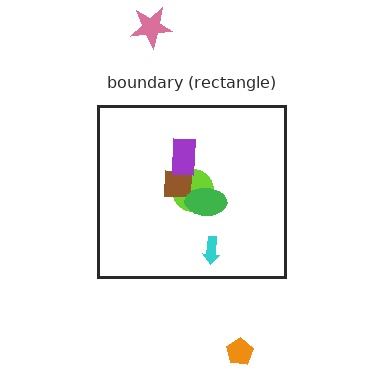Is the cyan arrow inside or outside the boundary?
Inside.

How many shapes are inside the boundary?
5 inside, 2 outside.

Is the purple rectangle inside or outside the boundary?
Inside.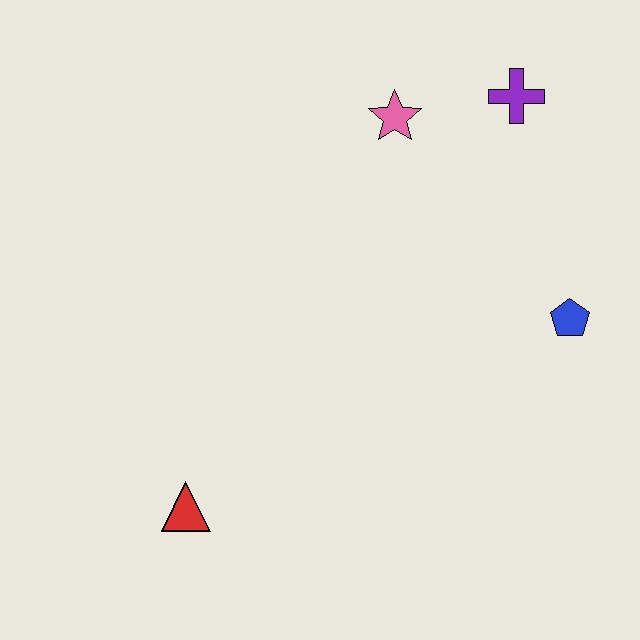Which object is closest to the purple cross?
The pink star is closest to the purple cross.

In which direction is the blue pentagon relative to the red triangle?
The blue pentagon is to the right of the red triangle.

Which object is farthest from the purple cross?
The red triangle is farthest from the purple cross.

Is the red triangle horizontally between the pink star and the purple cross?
No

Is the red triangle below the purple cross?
Yes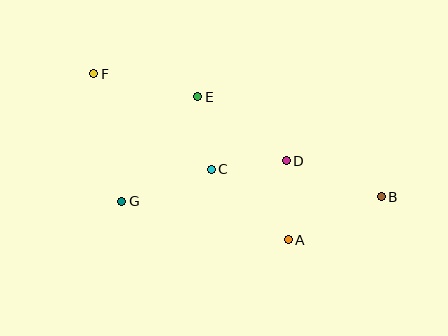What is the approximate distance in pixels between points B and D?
The distance between B and D is approximately 102 pixels.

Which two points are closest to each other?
Points C and E are closest to each other.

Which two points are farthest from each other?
Points B and F are farthest from each other.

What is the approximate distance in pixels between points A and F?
The distance between A and F is approximately 256 pixels.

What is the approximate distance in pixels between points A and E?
The distance between A and E is approximately 170 pixels.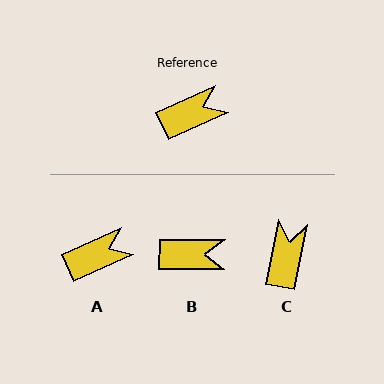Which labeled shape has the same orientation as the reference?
A.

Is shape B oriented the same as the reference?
No, it is off by about 25 degrees.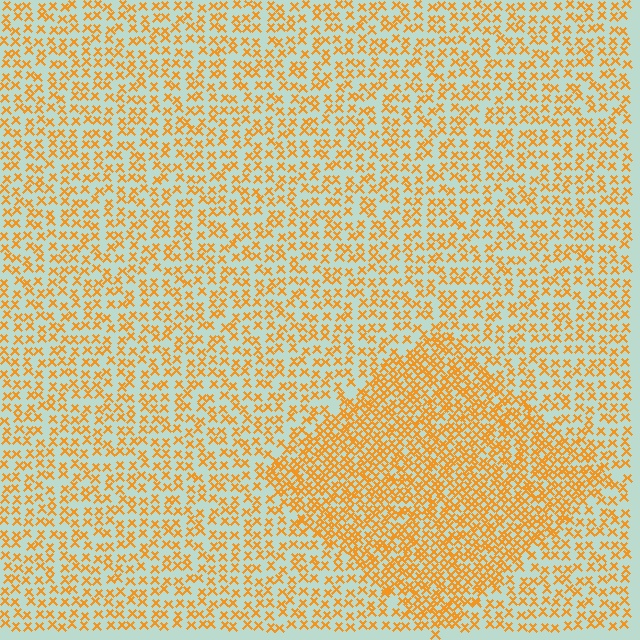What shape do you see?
I see a diamond.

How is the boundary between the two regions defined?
The boundary is defined by a change in element density (approximately 1.9x ratio). All elements are the same color, size, and shape.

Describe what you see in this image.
The image contains small orange elements arranged at two different densities. A diamond-shaped region is visible where the elements are more densely packed than the surrounding area.